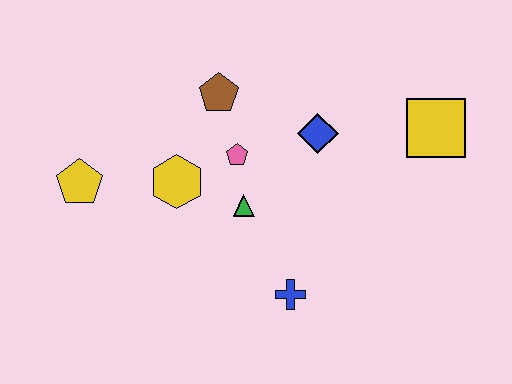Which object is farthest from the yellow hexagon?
The yellow square is farthest from the yellow hexagon.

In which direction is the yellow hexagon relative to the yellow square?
The yellow hexagon is to the left of the yellow square.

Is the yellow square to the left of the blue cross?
No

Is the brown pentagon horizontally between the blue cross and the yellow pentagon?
Yes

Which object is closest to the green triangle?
The pink pentagon is closest to the green triangle.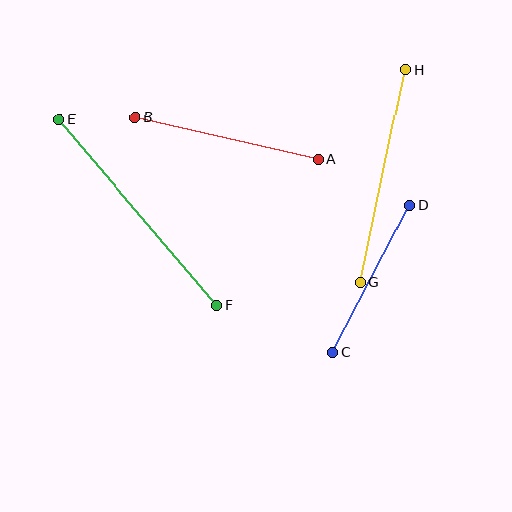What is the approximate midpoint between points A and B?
The midpoint is at approximately (227, 138) pixels.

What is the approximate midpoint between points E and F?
The midpoint is at approximately (138, 212) pixels.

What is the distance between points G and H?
The distance is approximately 218 pixels.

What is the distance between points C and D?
The distance is approximately 167 pixels.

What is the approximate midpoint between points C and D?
The midpoint is at approximately (371, 279) pixels.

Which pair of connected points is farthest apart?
Points E and F are farthest apart.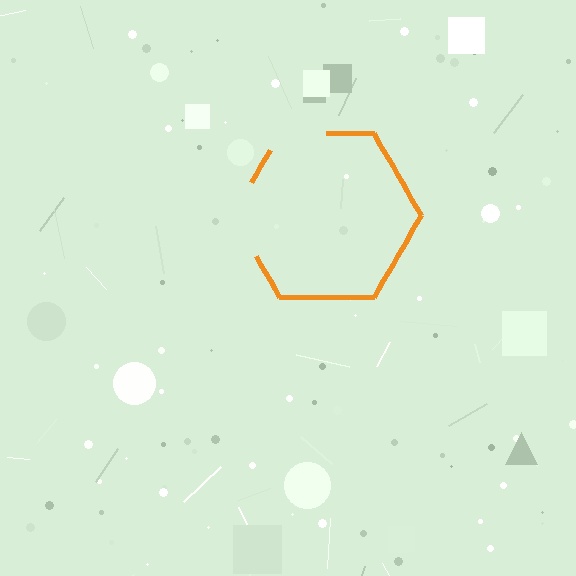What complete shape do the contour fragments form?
The contour fragments form a hexagon.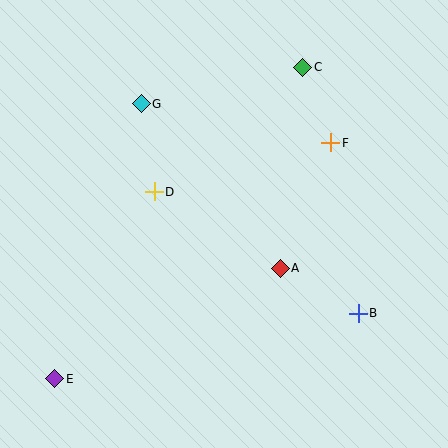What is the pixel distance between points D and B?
The distance between D and B is 237 pixels.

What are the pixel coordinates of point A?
Point A is at (280, 268).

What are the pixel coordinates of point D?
Point D is at (154, 192).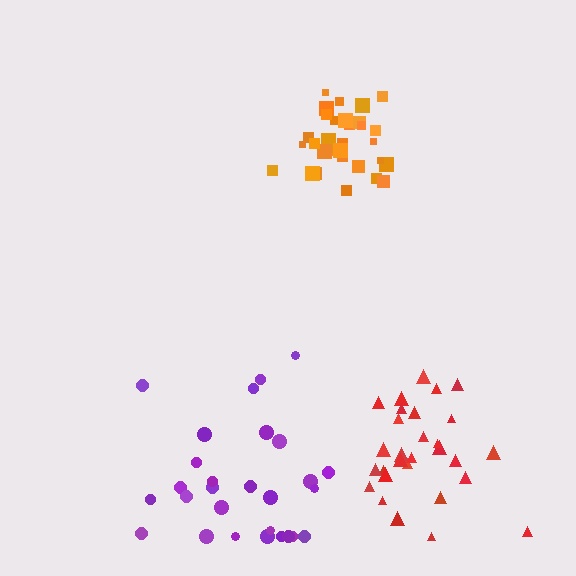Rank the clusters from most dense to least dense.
orange, red, purple.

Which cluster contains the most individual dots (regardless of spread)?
Orange (33).